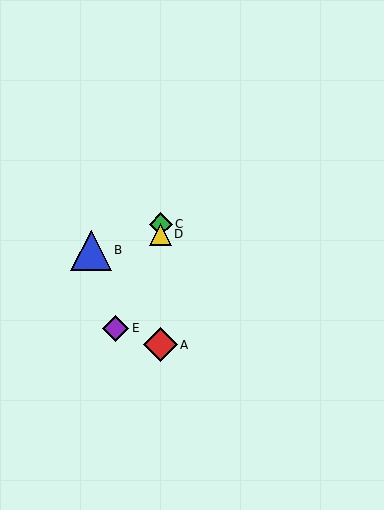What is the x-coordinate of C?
Object C is at x≈161.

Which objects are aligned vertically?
Objects A, C, D are aligned vertically.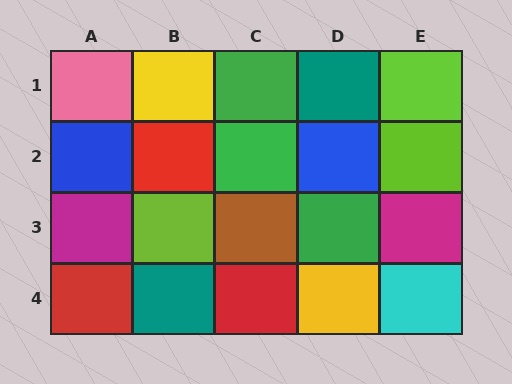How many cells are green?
3 cells are green.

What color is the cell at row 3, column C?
Brown.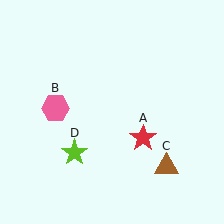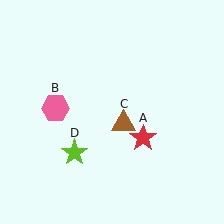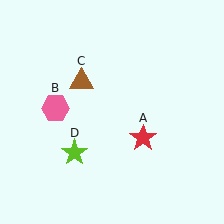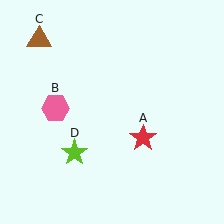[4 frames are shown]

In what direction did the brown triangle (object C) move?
The brown triangle (object C) moved up and to the left.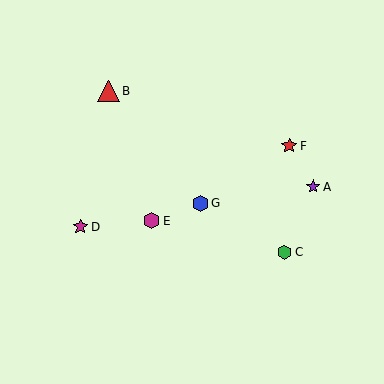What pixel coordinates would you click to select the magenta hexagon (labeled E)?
Click at (152, 221) to select the magenta hexagon E.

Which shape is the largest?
The red triangle (labeled B) is the largest.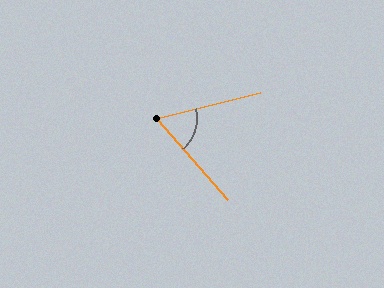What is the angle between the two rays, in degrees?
Approximately 63 degrees.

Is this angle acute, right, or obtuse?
It is acute.